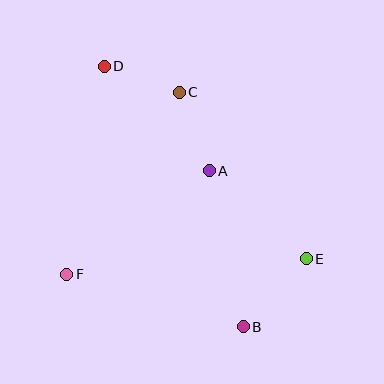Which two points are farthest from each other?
Points B and D are farthest from each other.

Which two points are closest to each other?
Points C and D are closest to each other.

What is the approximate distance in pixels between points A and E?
The distance between A and E is approximately 131 pixels.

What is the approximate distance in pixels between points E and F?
The distance between E and F is approximately 240 pixels.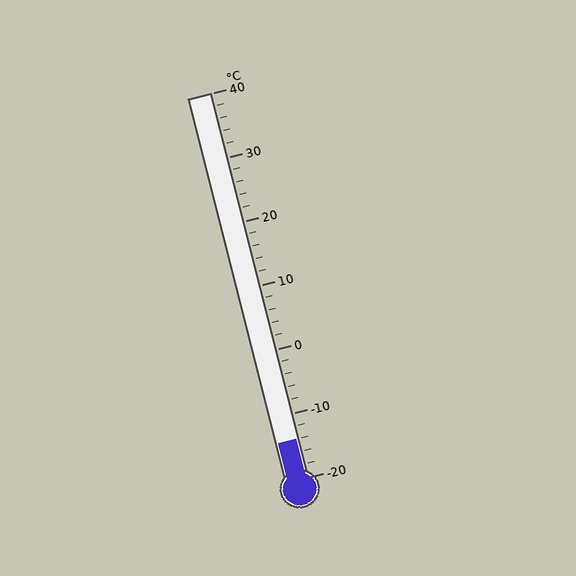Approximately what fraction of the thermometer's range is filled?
The thermometer is filled to approximately 10% of its range.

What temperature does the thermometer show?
The thermometer shows approximately -14°C.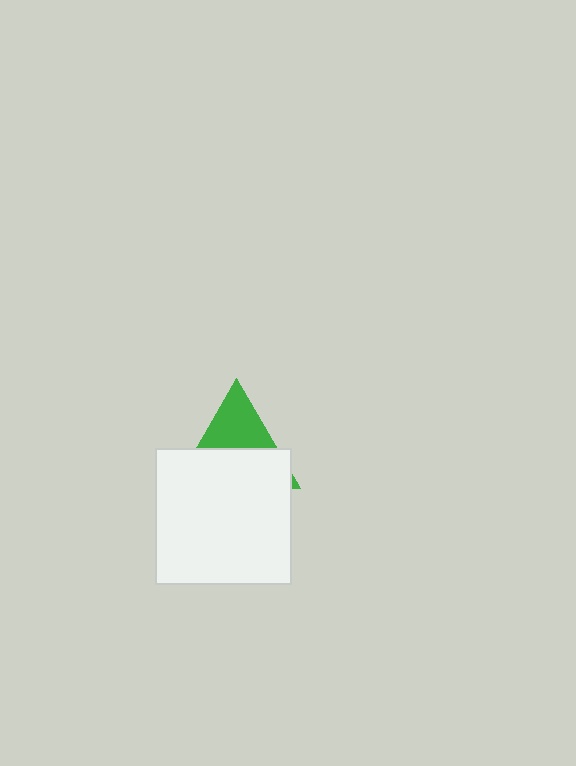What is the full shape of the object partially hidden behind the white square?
The partially hidden object is a green triangle.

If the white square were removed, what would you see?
You would see the complete green triangle.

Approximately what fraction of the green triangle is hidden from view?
Roughly 60% of the green triangle is hidden behind the white square.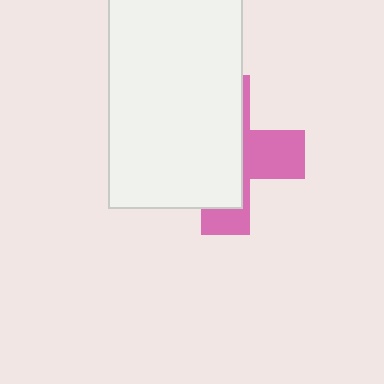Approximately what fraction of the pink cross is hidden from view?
Roughly 63% of the pink cross is hidden behind the white rectangle.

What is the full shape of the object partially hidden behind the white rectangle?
The partially hidden object is a pink cross.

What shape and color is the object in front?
The object in front is a white rectangle.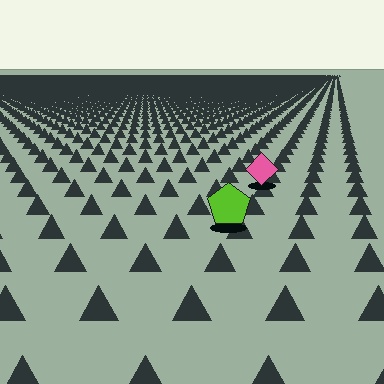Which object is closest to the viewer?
The lime pentagon is closest. The texture marks near it are larger and more spread out.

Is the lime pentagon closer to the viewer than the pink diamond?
Yes. The lime pentagon is closer — you can tell from the texture gradient: the ground texture is coarser near it.